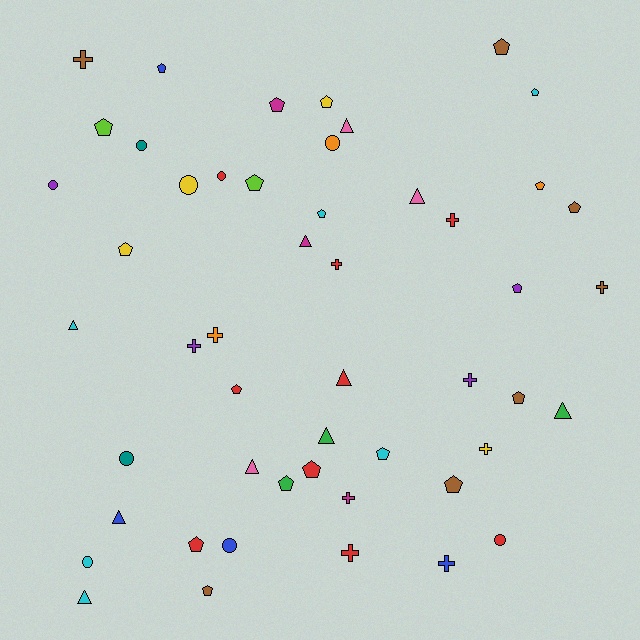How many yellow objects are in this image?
There are 4 yellow objects.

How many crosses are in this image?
There are 11 crosses.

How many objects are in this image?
There are 50 objects.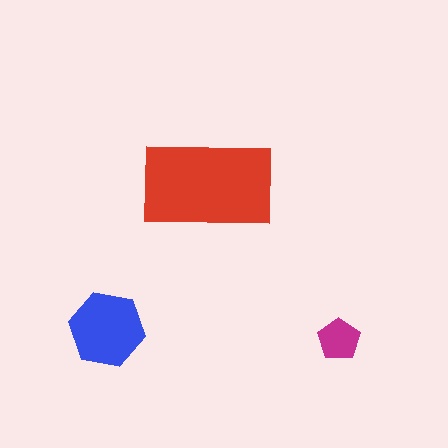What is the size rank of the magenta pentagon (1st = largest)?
3rd.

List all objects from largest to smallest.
The red rectangle, the blue hexagon, the magenta pentagon.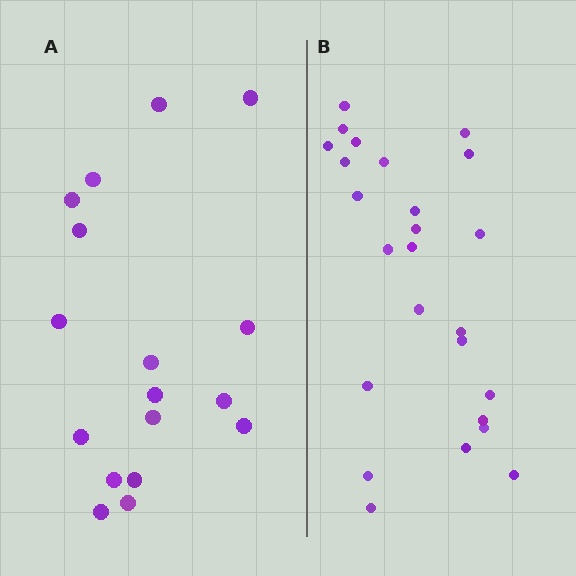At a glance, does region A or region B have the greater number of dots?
Region B (the right region) has more dots.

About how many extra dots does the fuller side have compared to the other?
Region B has roughly 8 or so more dots than region A.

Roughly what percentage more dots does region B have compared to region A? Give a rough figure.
About 45% more.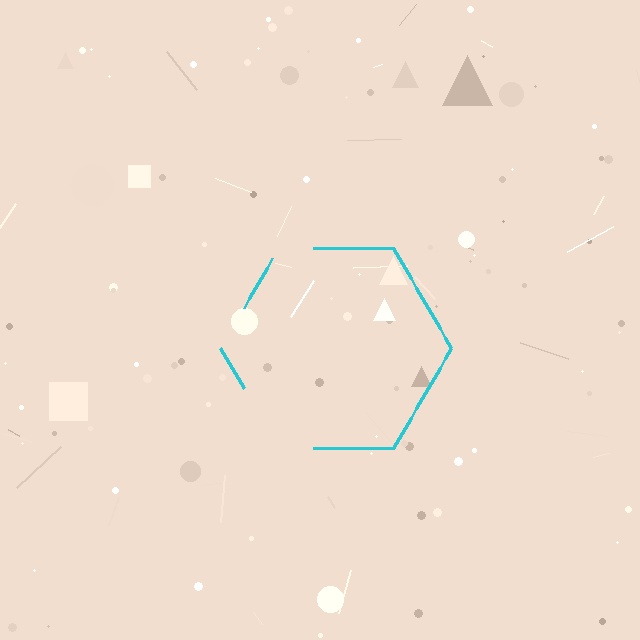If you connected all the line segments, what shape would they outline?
They would outline a hexagon.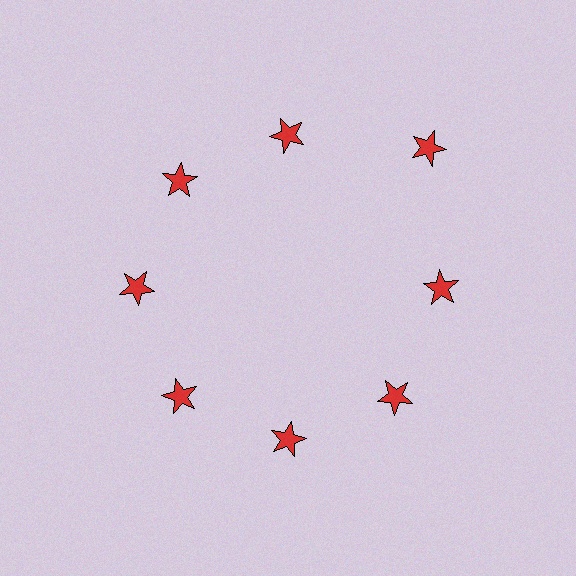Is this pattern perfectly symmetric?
No. The 8 red stars are arranged in a ring, but one element near the 2 o'clock position is pushed outward from the center, breaking the 8-fold rotational symmetry.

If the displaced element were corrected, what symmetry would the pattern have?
It would have 8-fold rotational symmetry — the pattern would map onto itself every 45 degrees.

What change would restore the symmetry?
The symmetry would be restored by moving it inward, back onto the ring so that all 8 stars sit at equal angles and equal distance from the center.